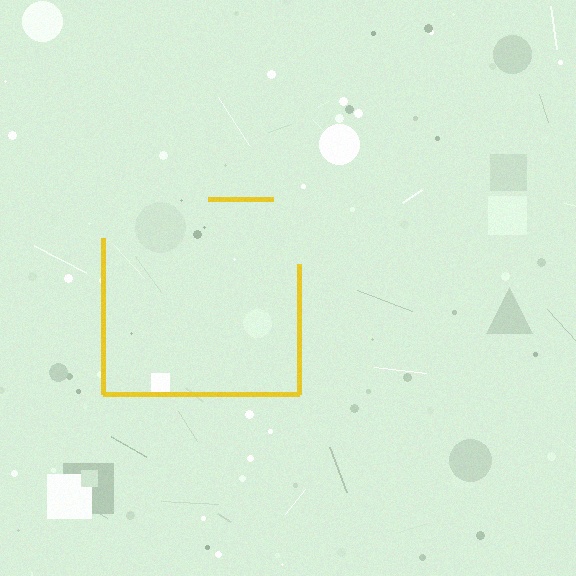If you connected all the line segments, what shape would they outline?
They would outline a square.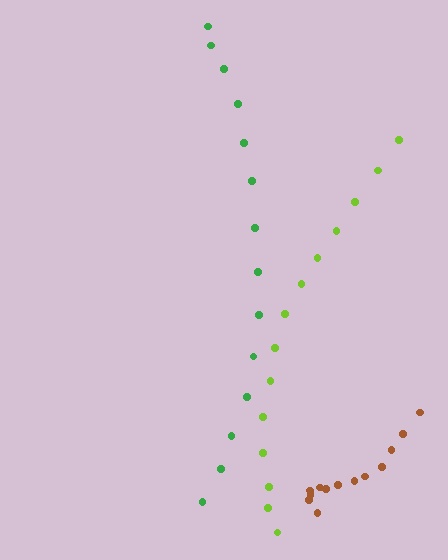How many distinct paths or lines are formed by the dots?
There are 3 distinct paths.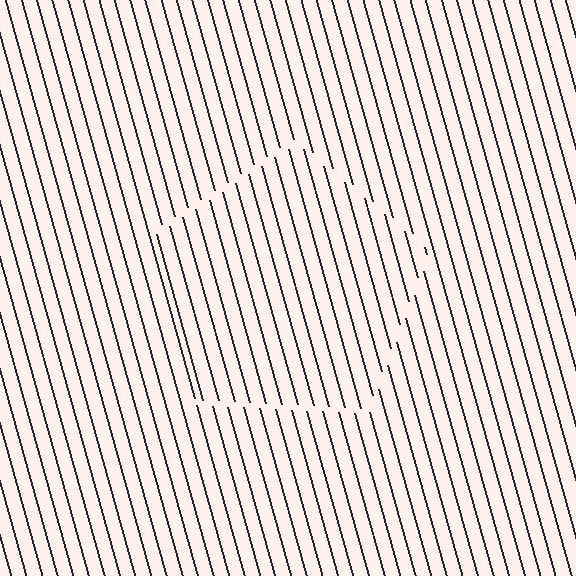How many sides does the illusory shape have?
5 sides — the line-ends trace a pentagon.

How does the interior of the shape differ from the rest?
The interior of the shape contains the same grating, shifted by half a period — the contour is defined by the phase discontinuity where line-ends from the inner and outer gratings abut.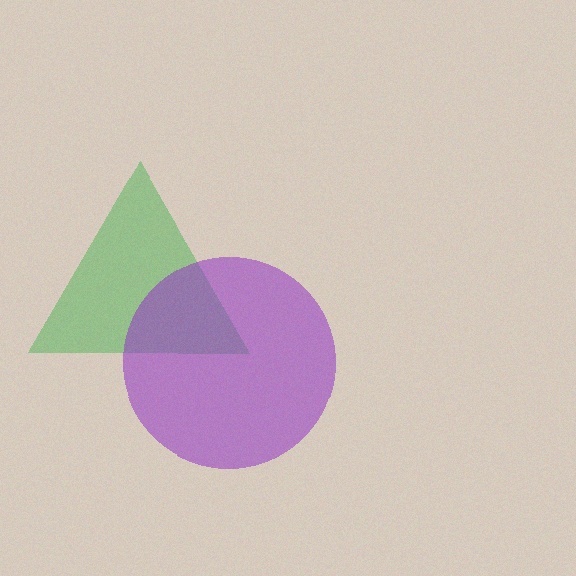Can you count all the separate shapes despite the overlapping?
Yes, there are 2 separate shapes.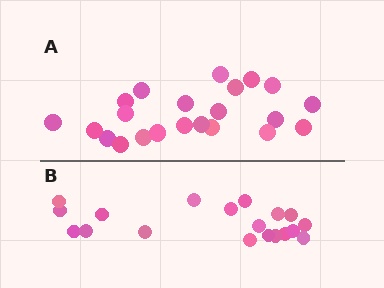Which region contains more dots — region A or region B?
Region A (the top region) has more dots.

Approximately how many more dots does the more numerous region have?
Region A has just a few more — roughly 2 or 3 more dots than region B.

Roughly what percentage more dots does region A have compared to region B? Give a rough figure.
About 15% more.